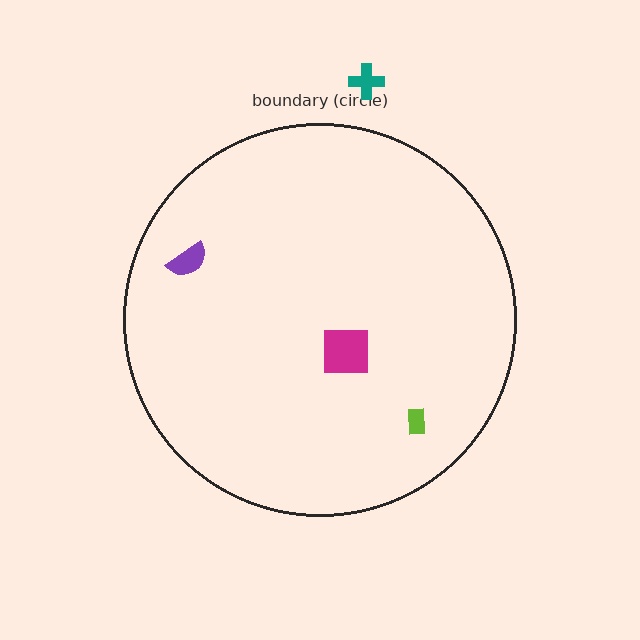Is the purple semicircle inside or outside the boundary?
Inside.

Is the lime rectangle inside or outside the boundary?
Inside.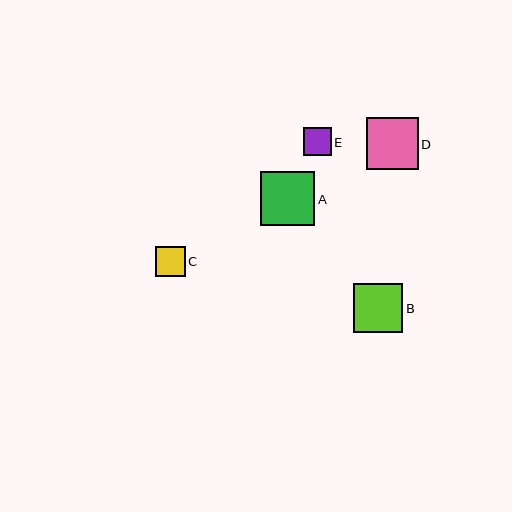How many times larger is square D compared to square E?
Square D is approximately 1.9 times the size of square E.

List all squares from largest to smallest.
From largest to smallest: A, D, B, C, E.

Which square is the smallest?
Square E is the smallest with a size of approximately 28 pixels.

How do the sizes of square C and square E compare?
Square C and square E are approximately the same size.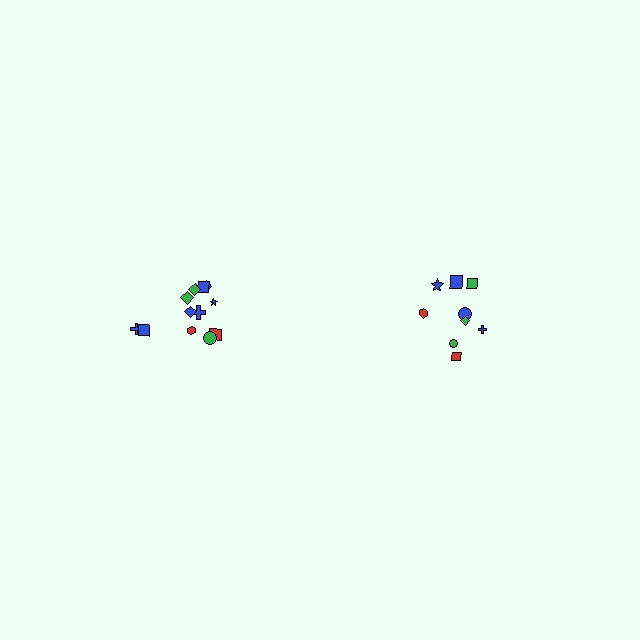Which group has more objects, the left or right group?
The left group.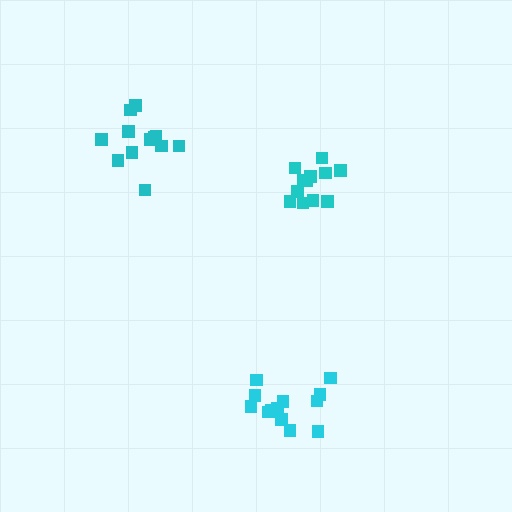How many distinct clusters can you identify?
There are 3 distinct clusters.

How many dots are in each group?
Group 1: 12 dots, Group 2: 12 dots, Group 3: 14 dots (38 total).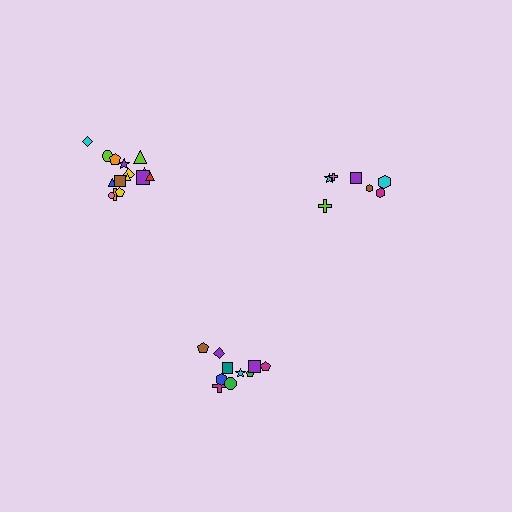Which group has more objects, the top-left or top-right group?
The top-left group.